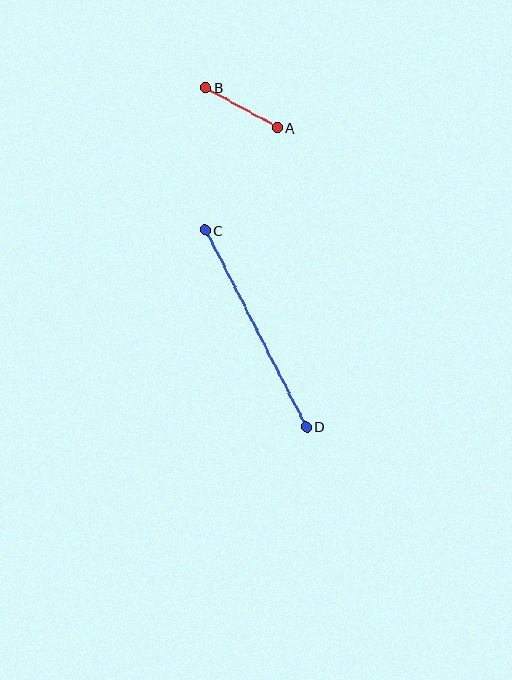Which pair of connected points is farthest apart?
Points C and D are farthest apart.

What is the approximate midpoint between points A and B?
The midpoint is at approximately (242, 108) pixels.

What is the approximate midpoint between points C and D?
The midpoint is at approximately (256, 328) pixels.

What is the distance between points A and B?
The distance is approximately 82 pixels.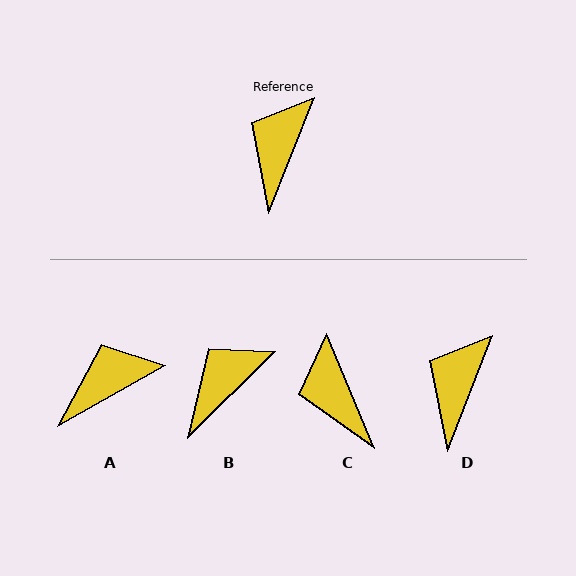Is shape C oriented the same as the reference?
No, it is off by about 44 degrees.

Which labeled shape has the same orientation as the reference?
D.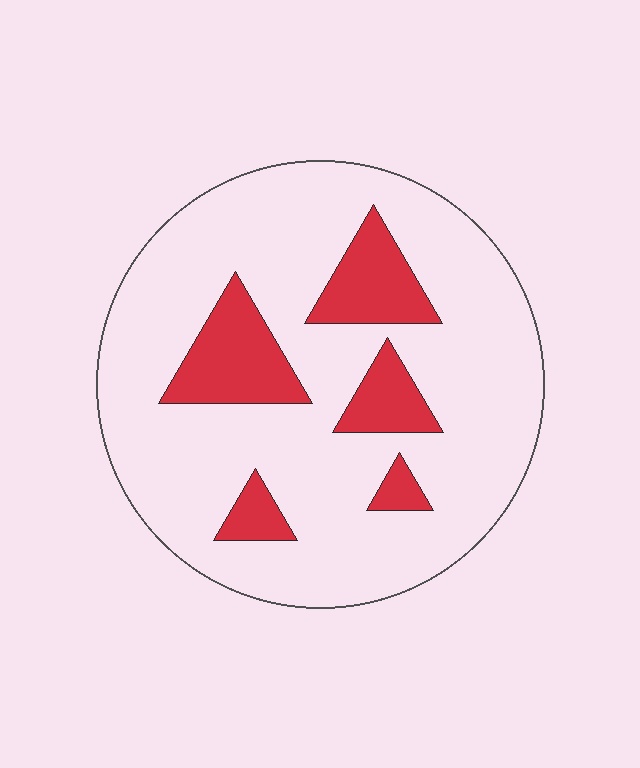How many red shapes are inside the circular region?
5.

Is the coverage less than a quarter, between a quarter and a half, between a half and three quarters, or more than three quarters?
Less than a quarter.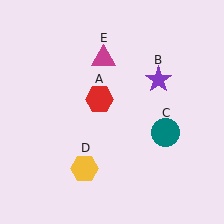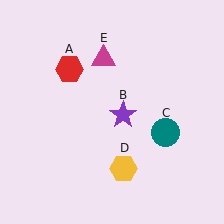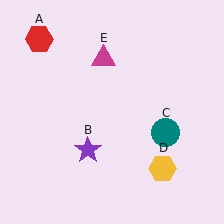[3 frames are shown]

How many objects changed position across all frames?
3 objects changed position: red hexagon (object A), purple star (object B), yellow hexagon (object D).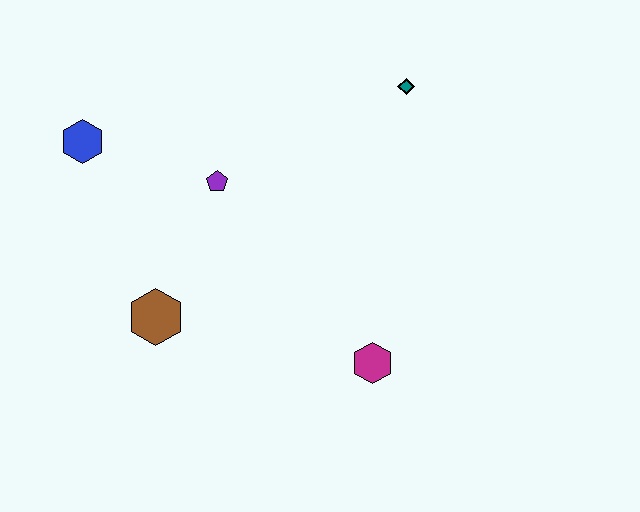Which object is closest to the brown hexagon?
The purple pentagon is closest to the brown hexagon.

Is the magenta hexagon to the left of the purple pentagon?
No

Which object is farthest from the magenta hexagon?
The blue hexagon is farthest from the magenta hexagon.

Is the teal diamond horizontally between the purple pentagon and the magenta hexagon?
No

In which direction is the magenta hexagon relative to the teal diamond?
The magenta hexagon is below the teal diamond.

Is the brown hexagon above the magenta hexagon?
Yes